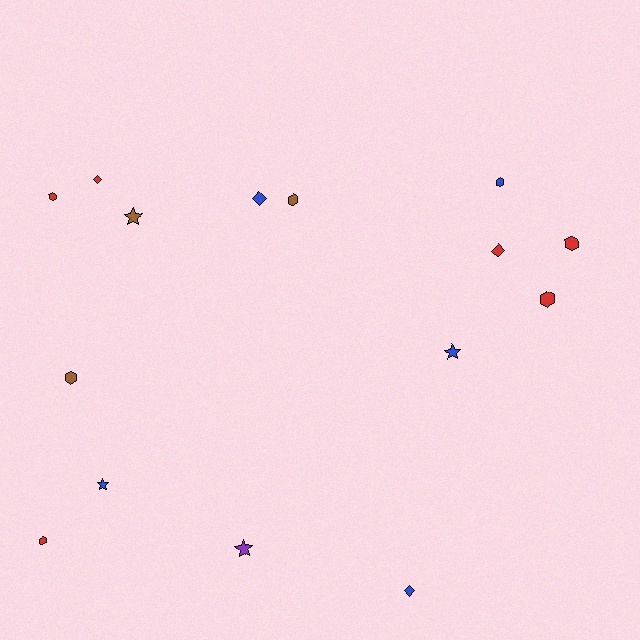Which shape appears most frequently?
Hexagon, with 7 objects.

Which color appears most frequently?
Red, with 6 objects.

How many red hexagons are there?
There are 4 red hexagons.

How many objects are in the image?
There are 15 objects.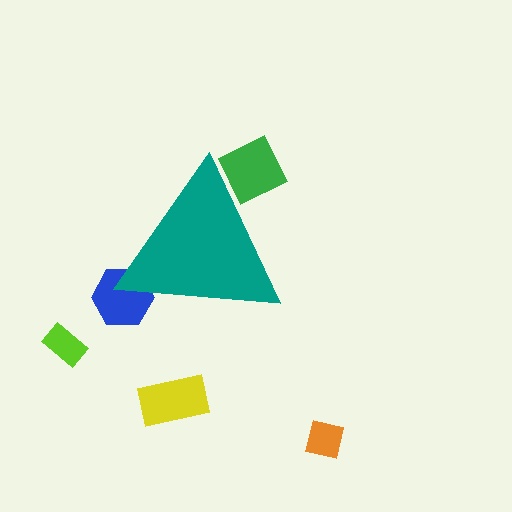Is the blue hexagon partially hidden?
Yes, the blue hexagon is partially hidden behind the teal triangle.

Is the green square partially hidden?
Yes, the green square is partially hidden behind the teal triangle.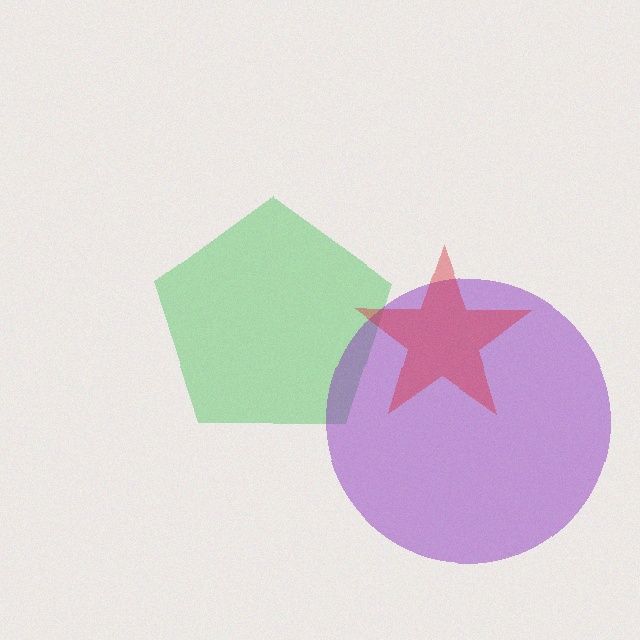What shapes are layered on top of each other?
The layered shapes are: a green pentagon, a purple circle, a red star.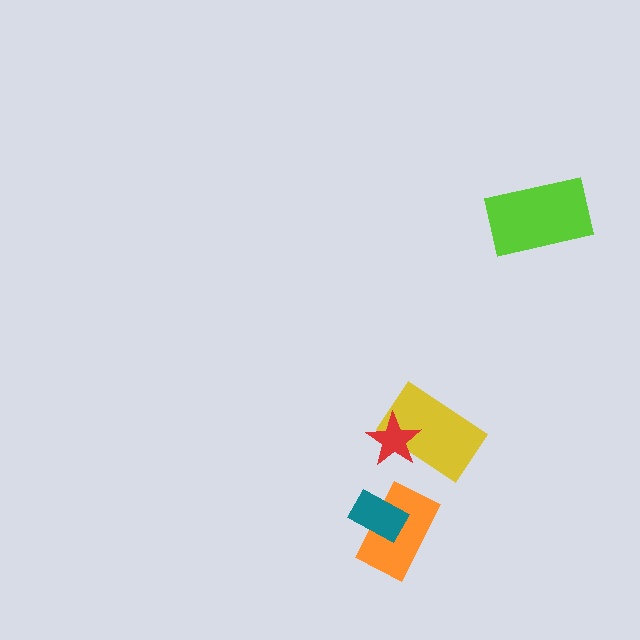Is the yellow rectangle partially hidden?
Yes, it is partially covered by another shape.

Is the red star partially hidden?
No, no other shape covers it.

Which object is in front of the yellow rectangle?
The red star is in front of the yellow rectangle.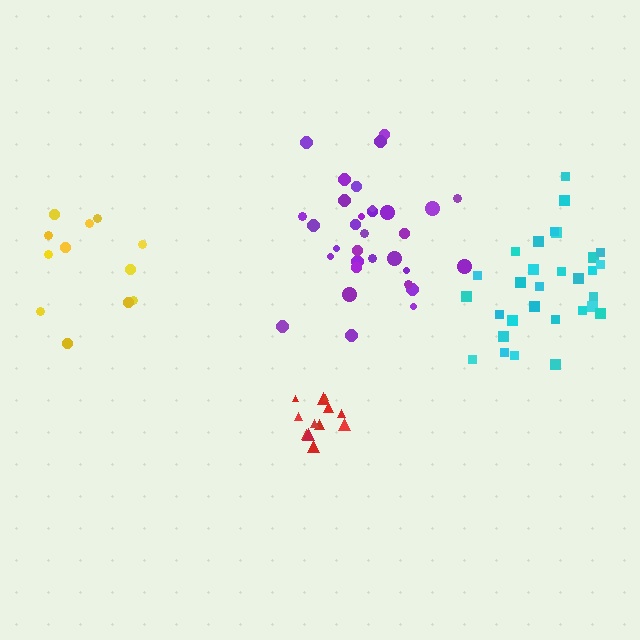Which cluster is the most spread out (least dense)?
Yellow.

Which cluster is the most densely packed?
Red.